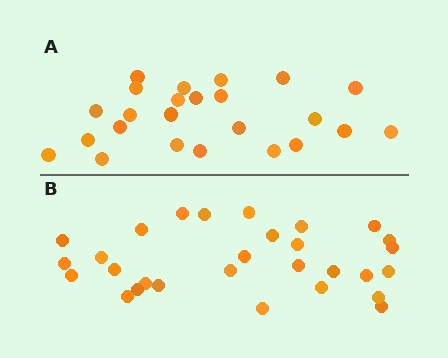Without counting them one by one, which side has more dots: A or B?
Region B (the bottom region) has more dots.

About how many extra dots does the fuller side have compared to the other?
Region B has about 5 more dots than region A.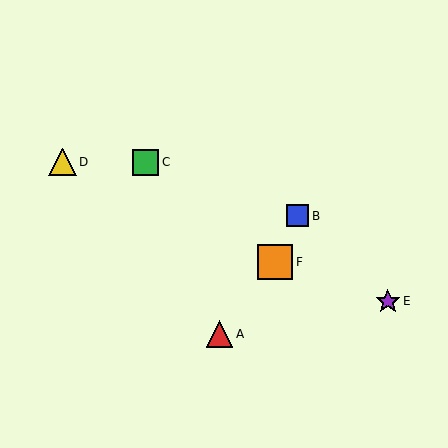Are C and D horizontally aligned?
Yes, both are at y≈162.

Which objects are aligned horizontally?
Objects C, D are aligned horizontally.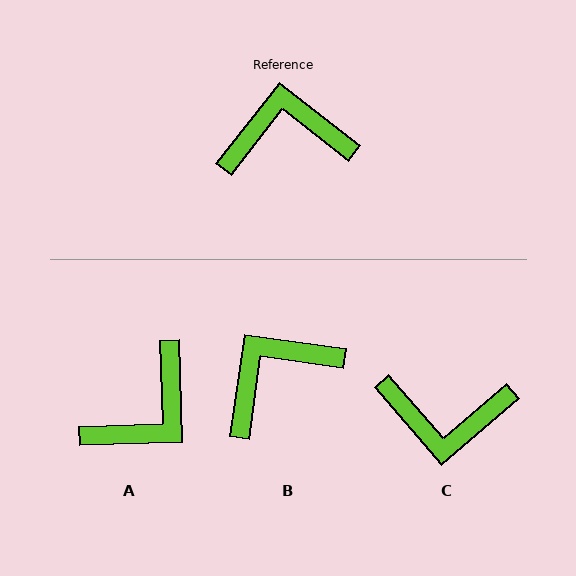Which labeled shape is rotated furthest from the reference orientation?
C, about 169 degrees away.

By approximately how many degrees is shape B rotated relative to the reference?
Approximately 30 degrees counter-clockwise.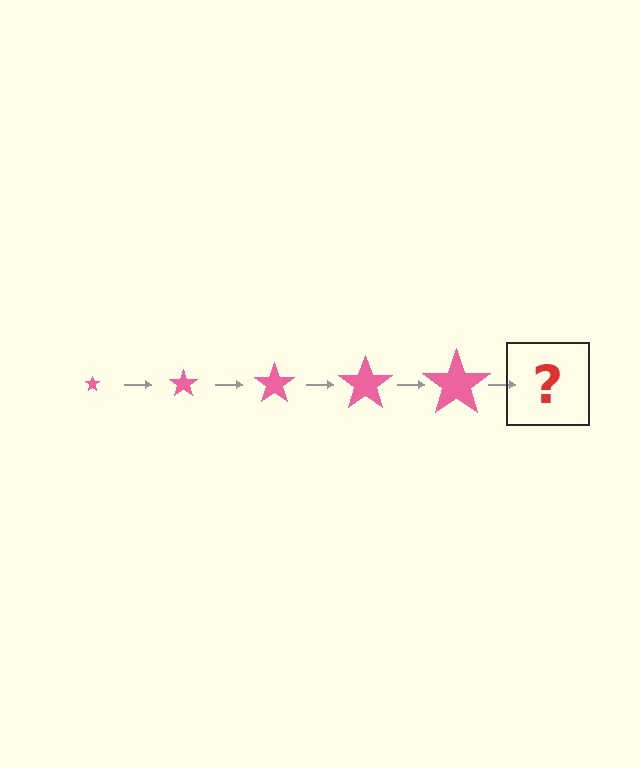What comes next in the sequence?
The next element should be a pink star, larger than the previous one.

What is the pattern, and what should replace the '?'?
The pattern is that the star gets progressively larger each step. The '?' should be a pink star, larger than the previous one.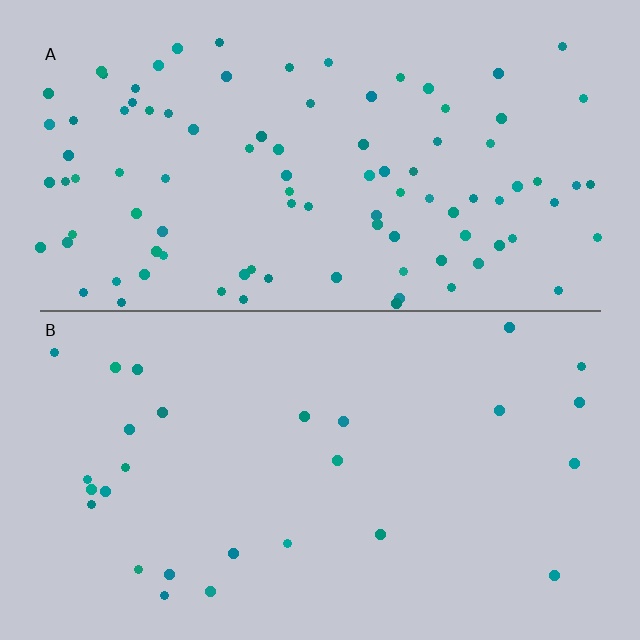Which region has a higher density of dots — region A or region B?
A (the top).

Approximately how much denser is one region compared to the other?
Approximately 3.5× — region A over region B.